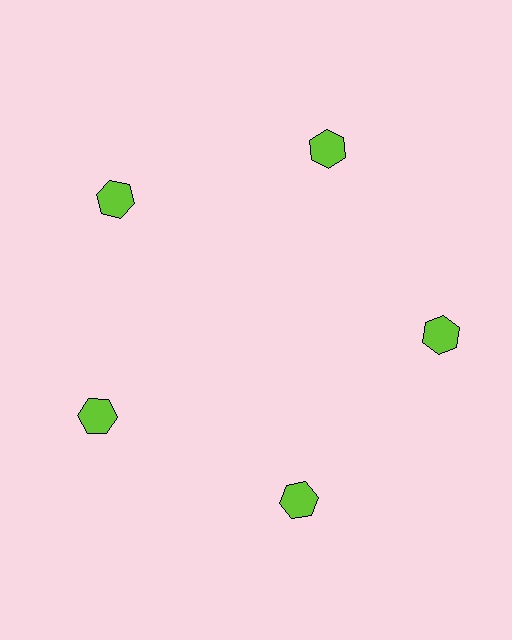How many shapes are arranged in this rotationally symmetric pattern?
There are 5 shapes, arranged in 5 groups of 1.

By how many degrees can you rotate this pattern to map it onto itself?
The pattern maps onto itself every 72 degrees of rotation.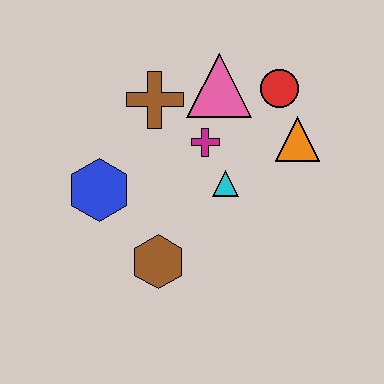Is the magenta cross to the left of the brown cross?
No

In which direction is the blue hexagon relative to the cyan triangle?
The blue hexagon is to the left of the cyan triangle.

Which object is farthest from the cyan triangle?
The blue hexagon is farthest from the cyan triangle.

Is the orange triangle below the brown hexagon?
No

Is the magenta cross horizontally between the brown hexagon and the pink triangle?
Yes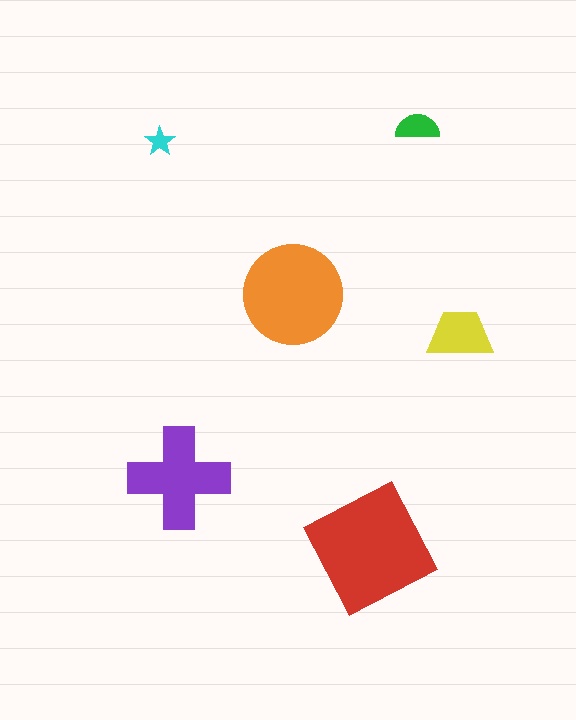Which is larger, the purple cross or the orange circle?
The orange circle.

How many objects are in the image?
There are 6 objects in the image.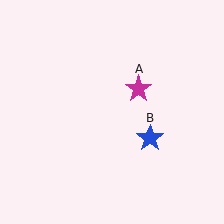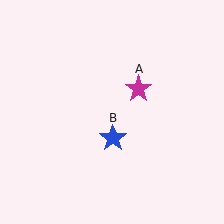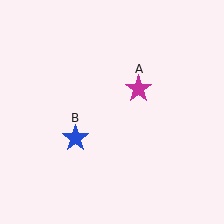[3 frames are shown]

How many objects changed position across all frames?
1 object changed position: blue star (object B).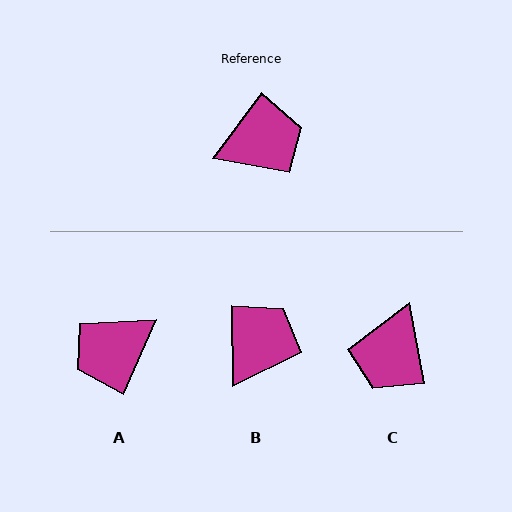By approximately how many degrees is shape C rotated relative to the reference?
Approximately 132 degrees clockwise.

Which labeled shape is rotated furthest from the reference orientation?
A, about 167 degrees away.